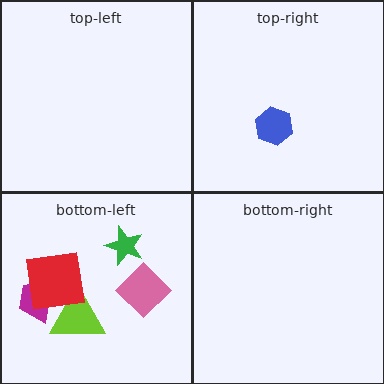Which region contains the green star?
The bottom-left region.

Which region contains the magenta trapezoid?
The bottom-left region.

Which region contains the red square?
The bottom-left region.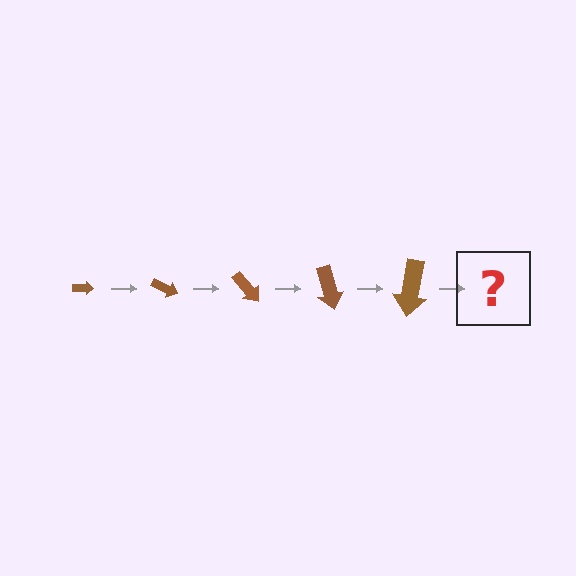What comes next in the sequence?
The next element should be an arrow, larger than the previous one and rotated 125 degrees from the start.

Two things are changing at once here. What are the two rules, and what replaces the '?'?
The two rules are that the arrow grows larger each step and it rotates 25 degrees each step. The '?' should be an arrow, larger than the previous one and rotated 125 degrees from the start.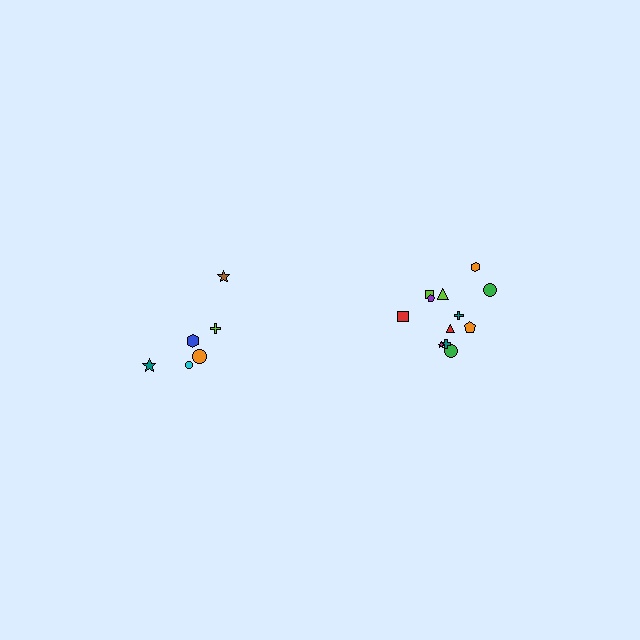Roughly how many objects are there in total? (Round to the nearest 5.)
Roughly 20 objects in total.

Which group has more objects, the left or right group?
The right group.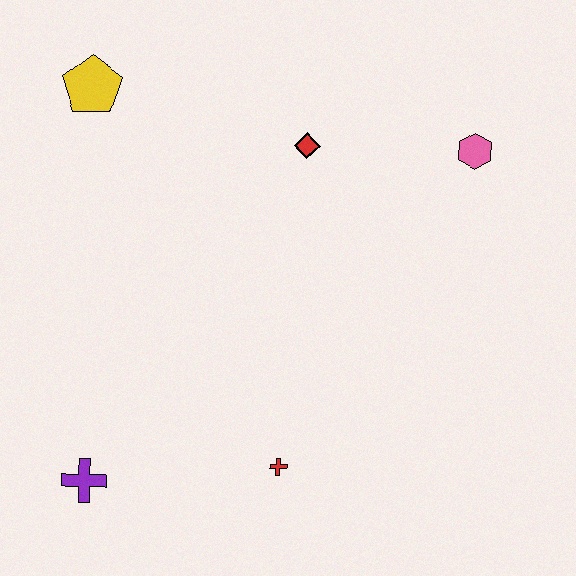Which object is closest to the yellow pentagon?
The red diamond is closest to the yellow pentagon.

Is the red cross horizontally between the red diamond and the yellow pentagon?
Yes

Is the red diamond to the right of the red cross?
Yes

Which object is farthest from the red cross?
The yellow pentagon is farthest from the red cross.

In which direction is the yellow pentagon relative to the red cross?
The yellow pentagon is above the red cross.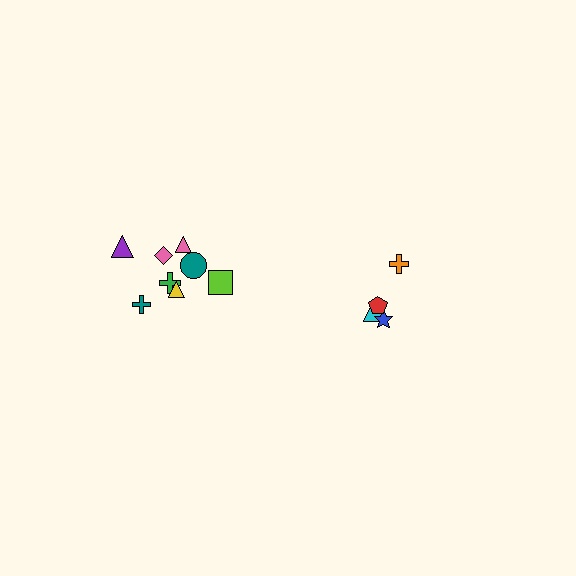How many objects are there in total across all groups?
There are 12 objects.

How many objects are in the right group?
There are 4 objects.